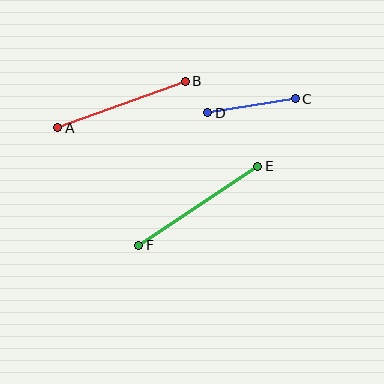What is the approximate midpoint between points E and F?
The midpoint is at approximately (198, 206) pixels.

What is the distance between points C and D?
The distance is approximately 88 pixels.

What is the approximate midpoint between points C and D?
The midpoint is at approximately (252, 106) pixels.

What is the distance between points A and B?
The distance is approximately 136 pixels.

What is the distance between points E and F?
The distance is approximately 143 pixels.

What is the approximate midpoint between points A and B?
The midpoint is at approximately (122, 105) pixels.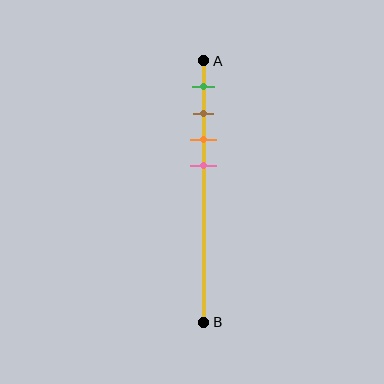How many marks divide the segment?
There are 4 marks dividing the segment.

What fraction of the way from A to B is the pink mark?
The pink mark is approximately 40% (0.4) of the way from A to B.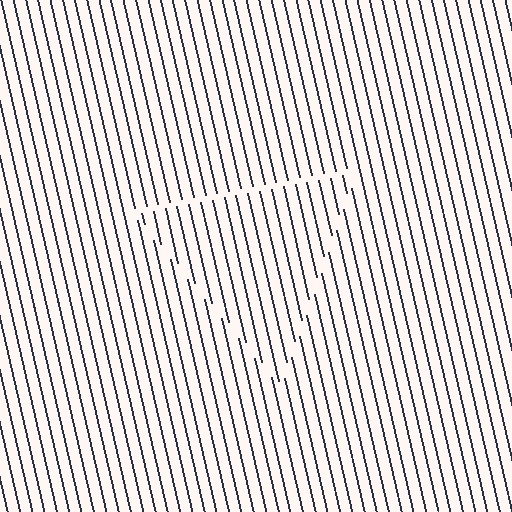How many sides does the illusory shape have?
3 sides — the line-ends trace a triangle.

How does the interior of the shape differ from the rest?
The interior of the shape contains the same grating, shifted by half a period — the contour is defined by the phase discontinuity where line-ends from the inner and outer gratings abut.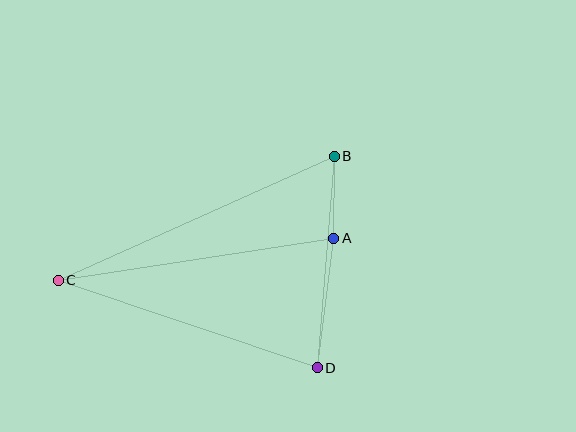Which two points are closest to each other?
Points A and B are closest to each other.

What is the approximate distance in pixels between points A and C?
The distance between A and C is approximately 279 pixels.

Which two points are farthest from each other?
Points B and C are farthest from each other.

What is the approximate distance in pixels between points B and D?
The distance between B and D is approximately 212 pixels.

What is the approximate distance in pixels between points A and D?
The distance between A and D is approximately 130 pixels.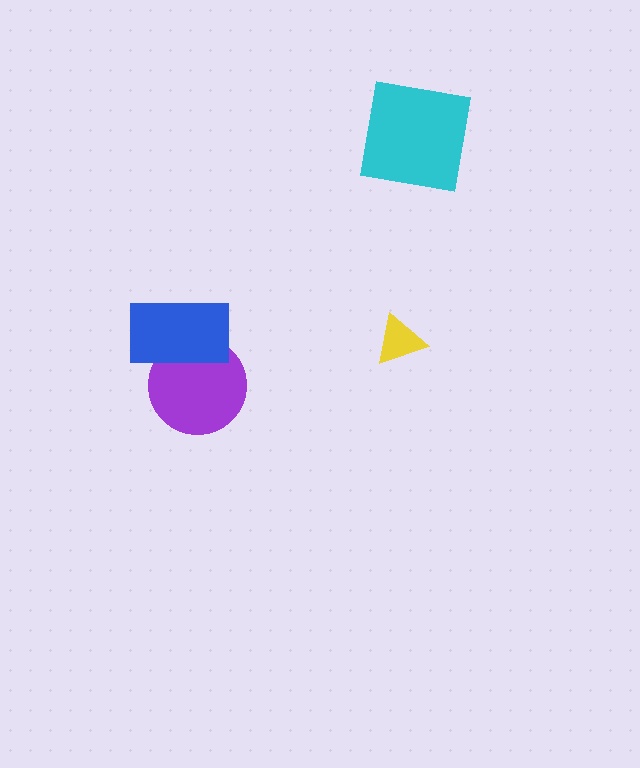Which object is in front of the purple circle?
The blue rectangle is in front of the purple circle.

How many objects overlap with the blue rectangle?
1 object overlaps with the blue rectangle.